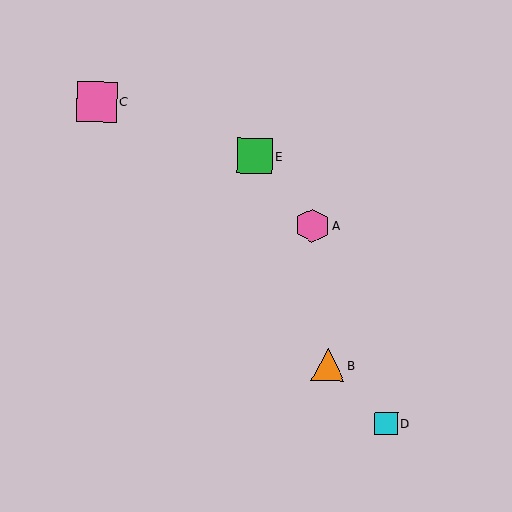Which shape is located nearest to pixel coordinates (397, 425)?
The cyan square (labeled D) at (386, 424) is nearest to that location.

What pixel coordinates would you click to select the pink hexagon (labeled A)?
Click at (312, 226) to select the pink hexagon A.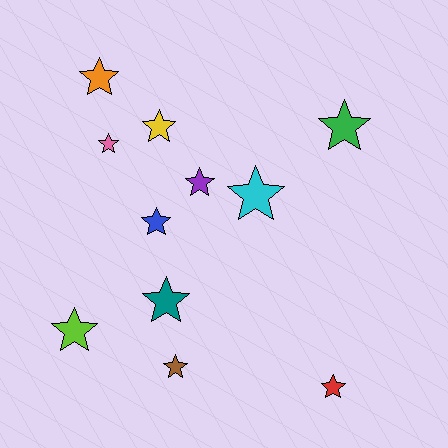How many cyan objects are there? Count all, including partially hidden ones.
There is 1 cyan object.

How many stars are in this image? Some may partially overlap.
There are 11 stars.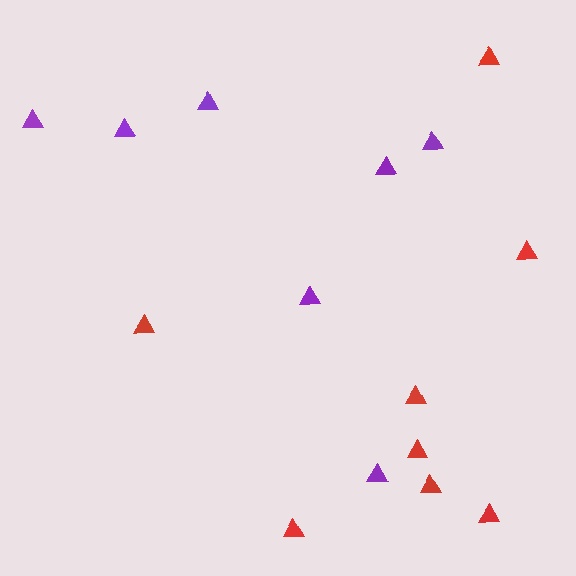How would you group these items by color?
There are 2 groups: one group of purple triangles (7) and one group of red triangles (8).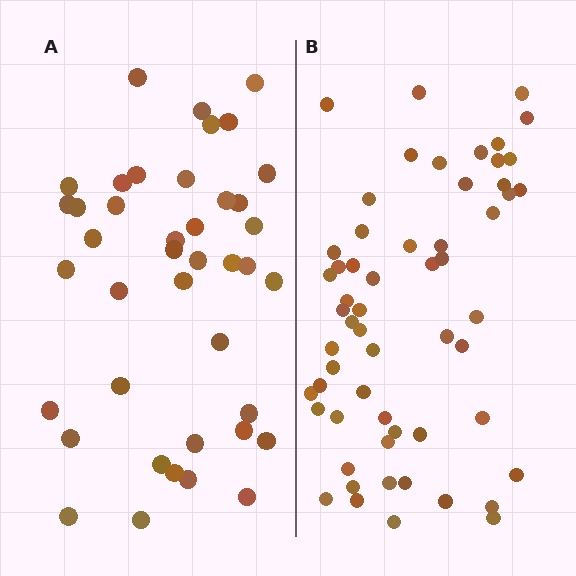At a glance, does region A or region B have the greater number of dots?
Region B (the right region) has more dots.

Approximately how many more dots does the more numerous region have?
Region B has approximately 15 more dots than region A.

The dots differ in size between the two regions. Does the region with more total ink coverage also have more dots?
No. Region A has more total ink coverage because its dots are larger, but region B actually contains more individual dots. Total area can be misleading — the number of items is what matters here.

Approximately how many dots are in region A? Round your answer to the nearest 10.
About 40 dots. (The exact count is 41, which rounds to 40.)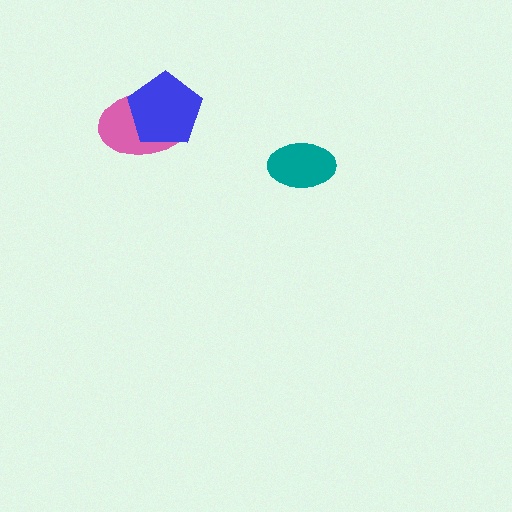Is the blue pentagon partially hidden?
No, no other shape covers it.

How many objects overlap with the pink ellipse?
1 object overlaps with the pink ellipse.